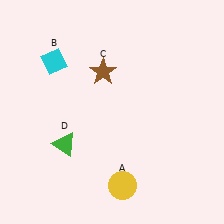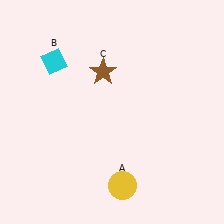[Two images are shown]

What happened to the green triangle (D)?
The green triangle (D) was removed in Image 2. It was in the bottom-left area of Image 1.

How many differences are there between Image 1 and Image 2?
There is 1 difference between the two images.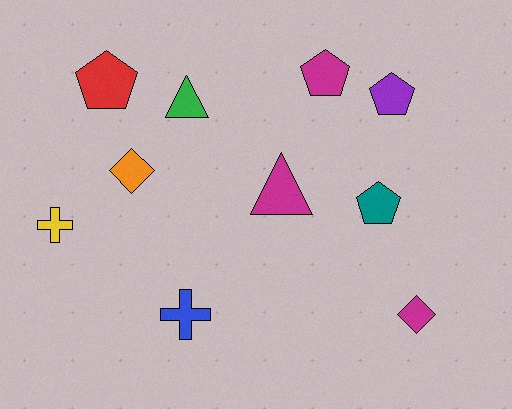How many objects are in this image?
There are 10 objects.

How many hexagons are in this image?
There are no hexagons.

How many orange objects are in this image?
There is 1 orange object.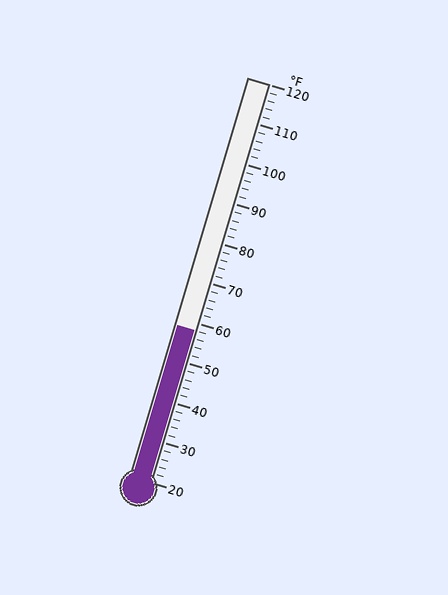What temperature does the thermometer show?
The thermometer shows approximately 58°F.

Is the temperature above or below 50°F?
The temperature is above 50°F.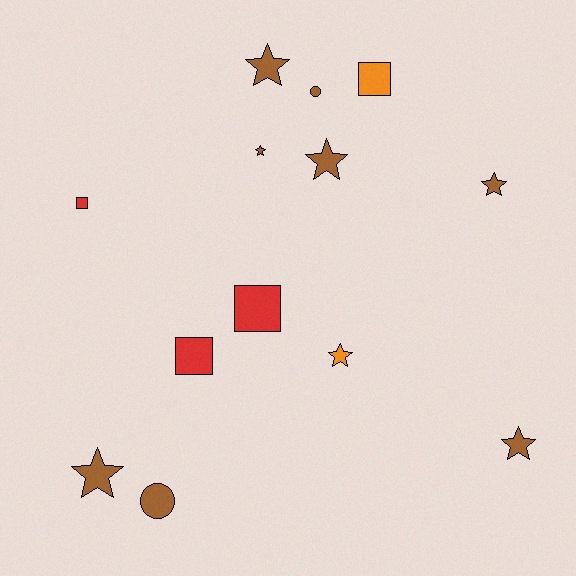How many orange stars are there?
There is 1 orange star.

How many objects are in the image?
There are 13 objects.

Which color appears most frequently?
Brown, with 8 objects.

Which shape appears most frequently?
Star, with 7 objects.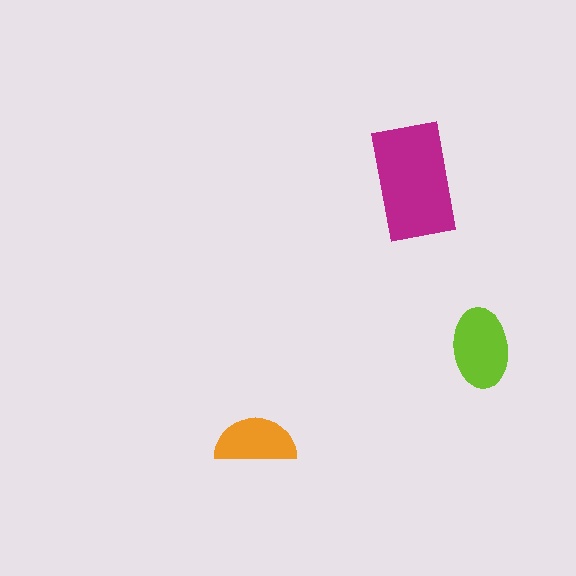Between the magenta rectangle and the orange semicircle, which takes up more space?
The magenta rectangle.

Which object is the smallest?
The orange semicircle.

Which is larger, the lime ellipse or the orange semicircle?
The lime ellipse.